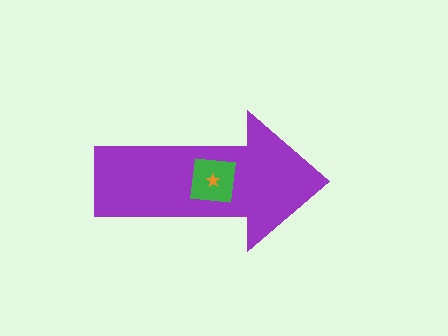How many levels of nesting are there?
3.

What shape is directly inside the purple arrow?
The green square.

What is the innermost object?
The orange star.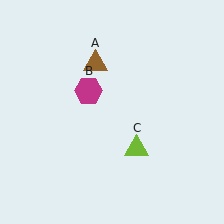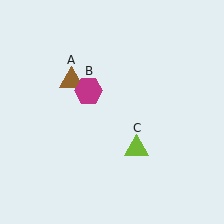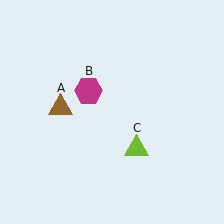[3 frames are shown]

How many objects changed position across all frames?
1 object changed position: brown triangle (object A).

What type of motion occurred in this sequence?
The brown triangle (object A) rotated counterclockwise around the center of the scene.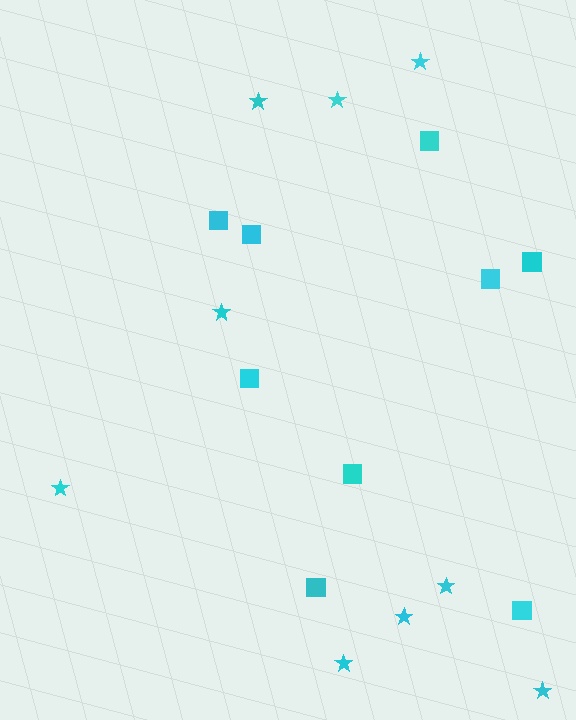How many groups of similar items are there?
There are 2 groups: one group of stars (9) and one group of squares (9).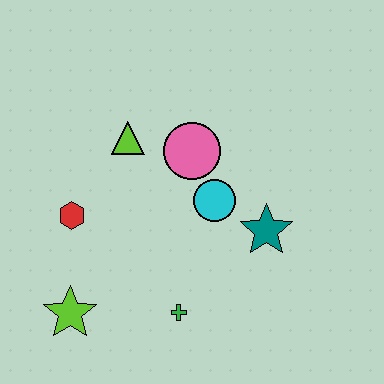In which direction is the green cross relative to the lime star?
The green cross is to the right of the lime star.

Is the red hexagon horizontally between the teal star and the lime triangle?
No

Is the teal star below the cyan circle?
Yes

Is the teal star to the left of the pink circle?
No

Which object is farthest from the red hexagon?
The teal star is farthest from the red hexagon.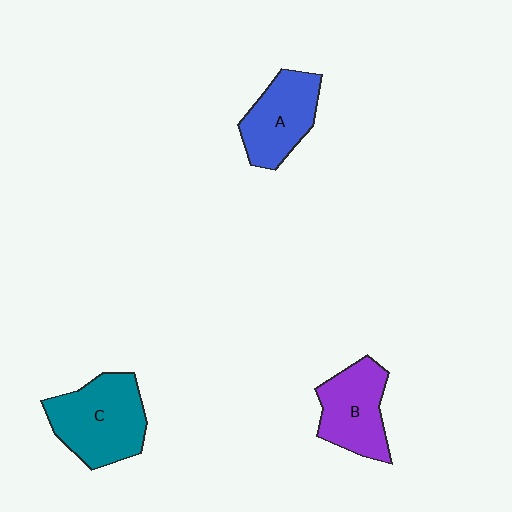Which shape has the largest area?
Shape C (teal).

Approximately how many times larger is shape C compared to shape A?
Approximately 1.3 times.